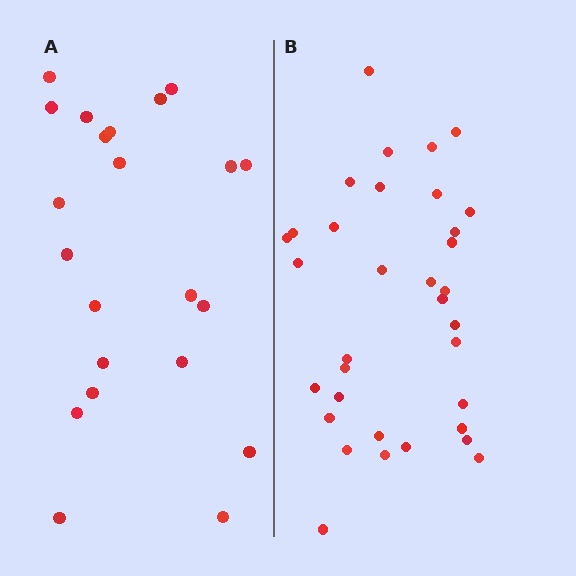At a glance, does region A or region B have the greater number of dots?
Region B (the right region) has more dots.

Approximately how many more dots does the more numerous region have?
Region B has roughly 12 or so more dots than region A.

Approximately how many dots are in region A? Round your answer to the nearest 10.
About 20 dots. (The exact count is 22, which rounds to 20.)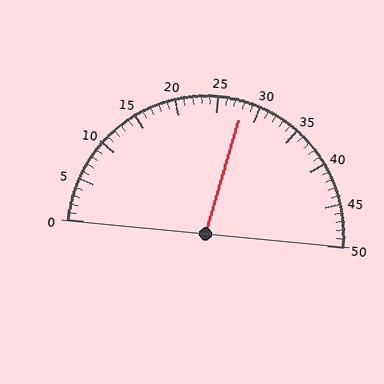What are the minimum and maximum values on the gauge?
The gauge ranges from 0 to 50.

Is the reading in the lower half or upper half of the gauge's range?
The reading is in the upper half of the range (0 to 50).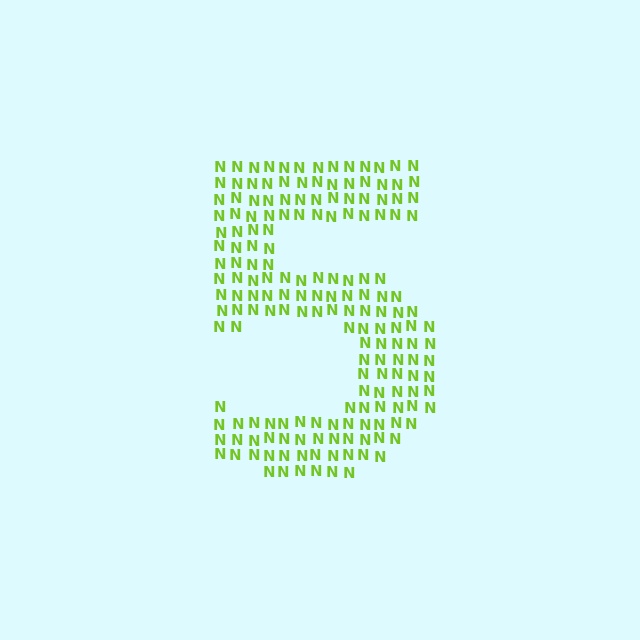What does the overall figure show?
The overall figure shows the digit 5.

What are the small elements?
The small elements are letter N's.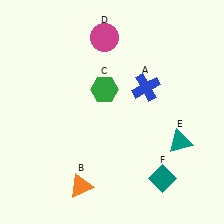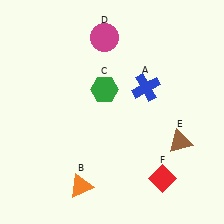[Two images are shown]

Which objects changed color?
E changed from teal to brown. F changed from teal to red.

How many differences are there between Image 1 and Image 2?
There are 2 differences between the two images.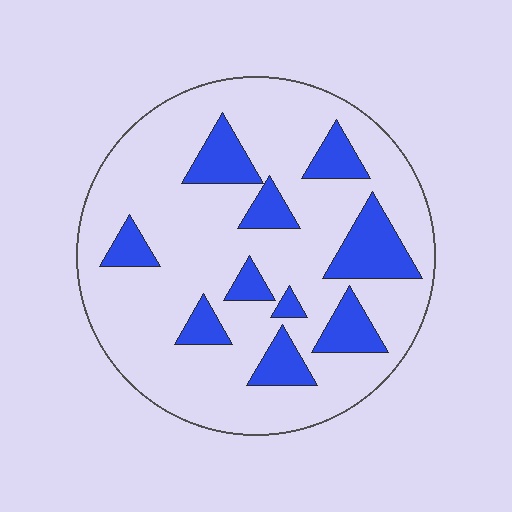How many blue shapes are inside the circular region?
10.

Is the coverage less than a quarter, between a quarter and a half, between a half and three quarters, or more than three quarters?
Less than a quarter.